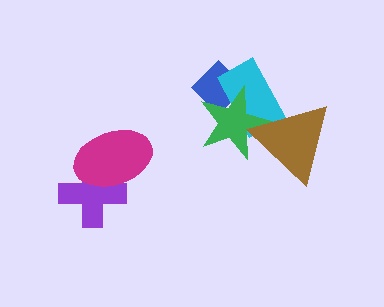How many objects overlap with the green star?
3 objects overlap with the green star.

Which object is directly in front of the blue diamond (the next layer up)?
The cyan rectangle is directly in front of the blue diamond.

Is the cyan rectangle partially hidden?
Yes, it is partially covered by another shape.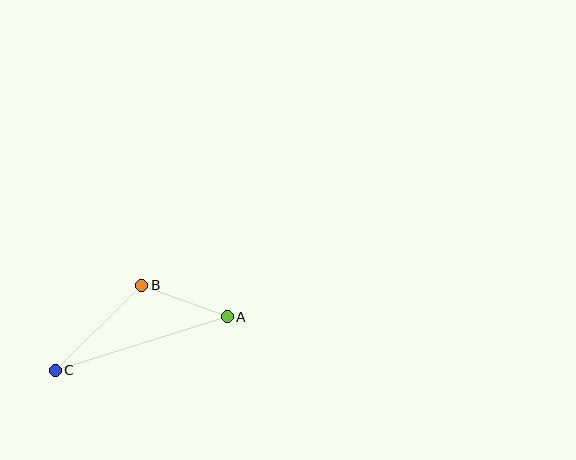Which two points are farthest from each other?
Points A and C are farthest from each other.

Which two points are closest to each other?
Points A and B are closest to each other.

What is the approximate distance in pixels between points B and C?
The distance between B and C is approximately 121 pixels.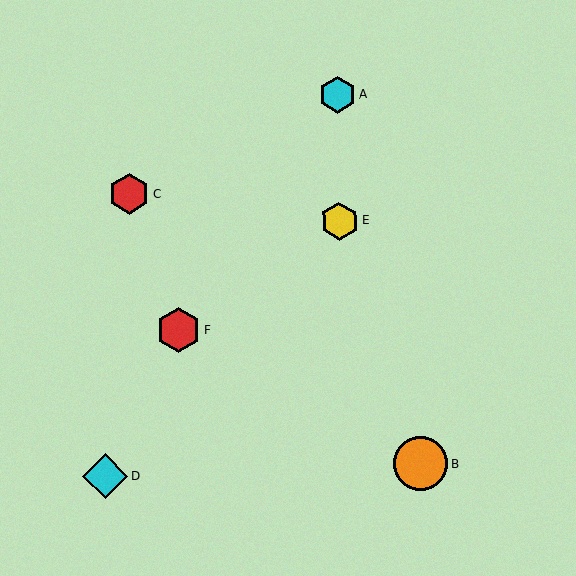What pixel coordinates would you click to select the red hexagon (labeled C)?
Click at (130, 194) to select the red hexagon C.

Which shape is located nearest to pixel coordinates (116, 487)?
The cyan diamond (labeled D) at (106, 477) is nearest to that location.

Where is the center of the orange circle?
The center of the orange circle is at (421, 464).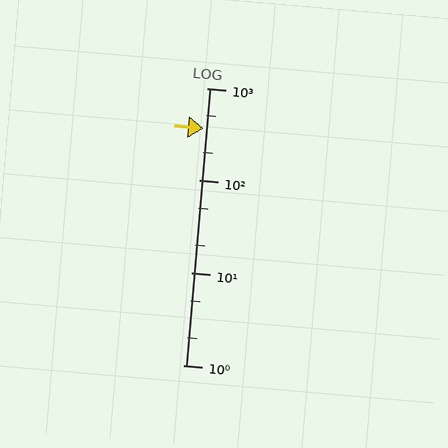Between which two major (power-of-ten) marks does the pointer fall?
The pointer is between 100 and 1000.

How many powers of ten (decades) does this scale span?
The scale spans 3 decades, from 1 to 1000.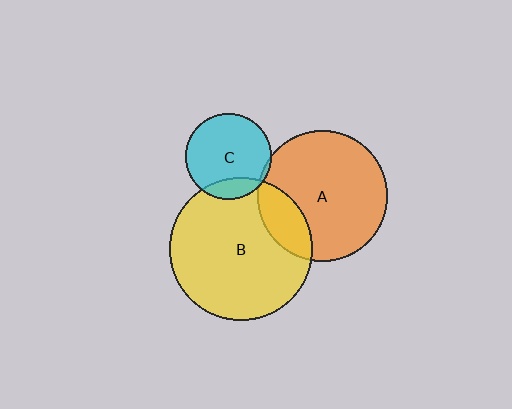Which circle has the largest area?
Circle B (yellow).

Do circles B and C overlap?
Yes.